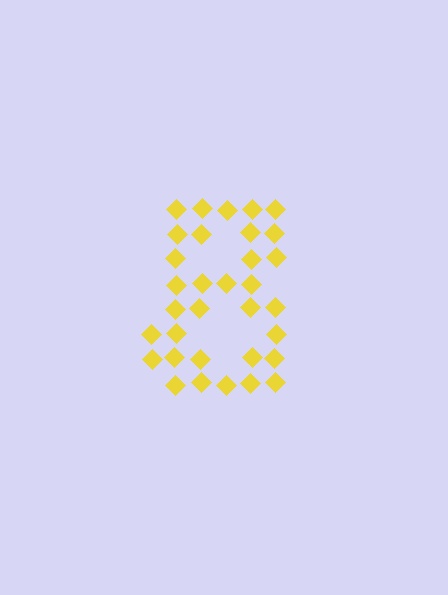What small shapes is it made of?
It is made of small diamonds.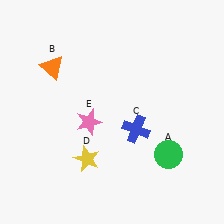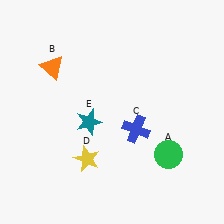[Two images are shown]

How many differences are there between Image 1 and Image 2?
There is 1 difference between the two images.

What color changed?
The star (E) changed from pink in Image 1 to teal in Image 2.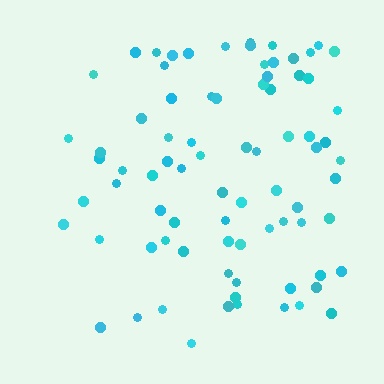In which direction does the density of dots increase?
From left to right, with the right side densest.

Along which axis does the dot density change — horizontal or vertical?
Horizontal.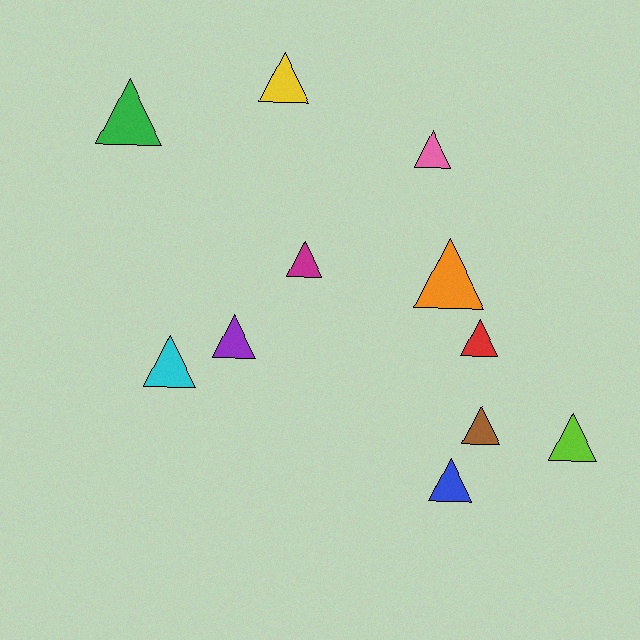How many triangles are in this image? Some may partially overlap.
There are 11 triangles.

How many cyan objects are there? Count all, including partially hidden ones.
There is 1 cyan object.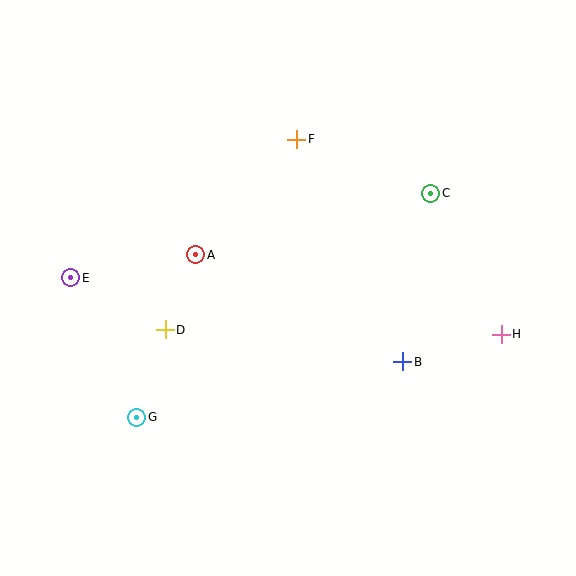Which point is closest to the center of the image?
Point A at (196, 255) is closest to the center.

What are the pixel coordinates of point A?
Point A is at (196, 255).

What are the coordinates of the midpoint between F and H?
The midpoint between F and H is at (399, 237).